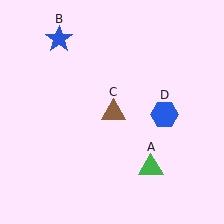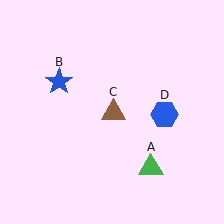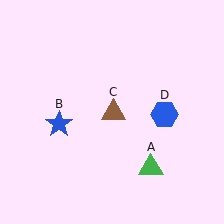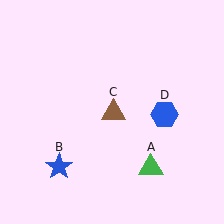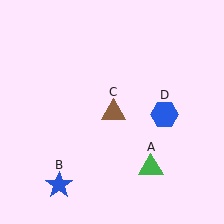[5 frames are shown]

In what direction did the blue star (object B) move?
The blue star (object B) moved down.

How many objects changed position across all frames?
1 object changed position: blue star (object B).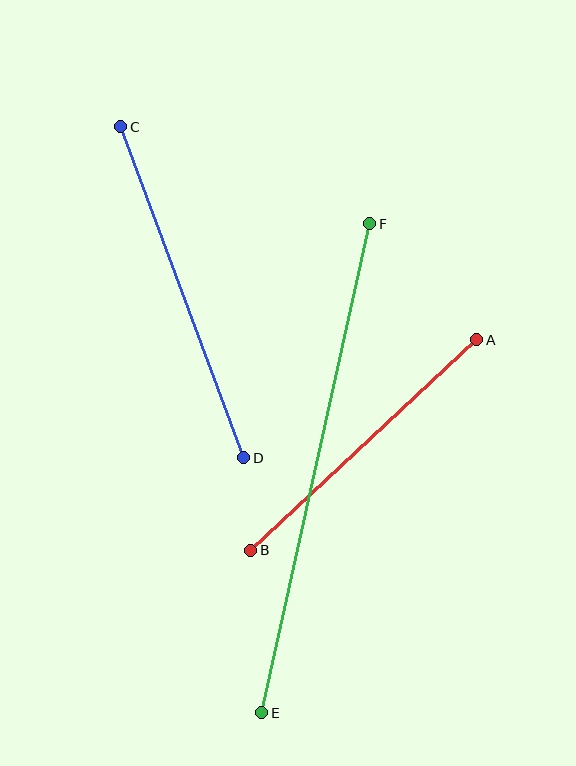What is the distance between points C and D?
The distance is approximately 353 pixels.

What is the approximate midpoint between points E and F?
The midpoint is at approximately (316, 468) pixels.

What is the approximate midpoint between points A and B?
The midpoint is at approximately (364, 445) pixels.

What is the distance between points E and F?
The distance is approximately 501 pixels.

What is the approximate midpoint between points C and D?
The midpoint is at approximately (182, 292) pixels.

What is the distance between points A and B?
The distance is approximately 309 pixels.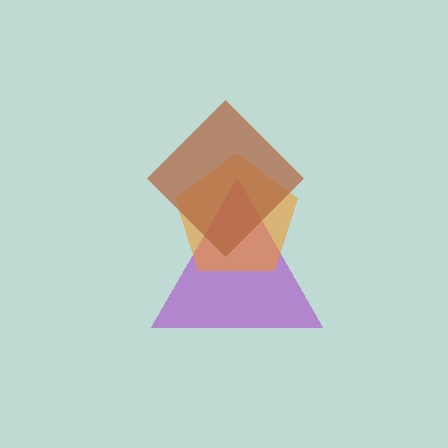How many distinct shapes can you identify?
There are 3 distinct shapes: a purple triangle, an orange pentagon, a brown diamond.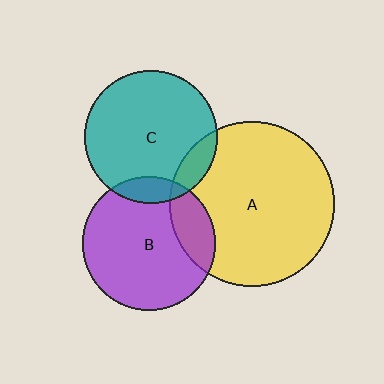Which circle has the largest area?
Circle A (yellow).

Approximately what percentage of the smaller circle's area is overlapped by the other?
Approximately 20%.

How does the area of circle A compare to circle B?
Approximately 1.5 times.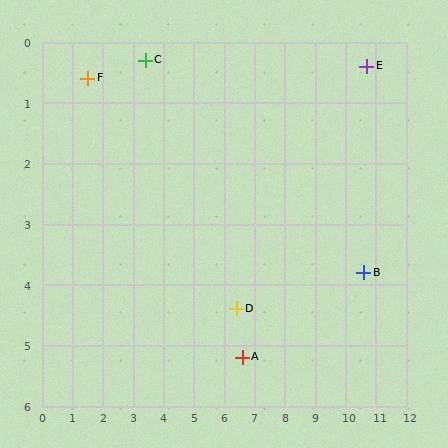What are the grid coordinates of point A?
Point A is at approximately (6.6, 5.2).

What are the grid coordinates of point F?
Point F is at approximately (1.5, 0.6).